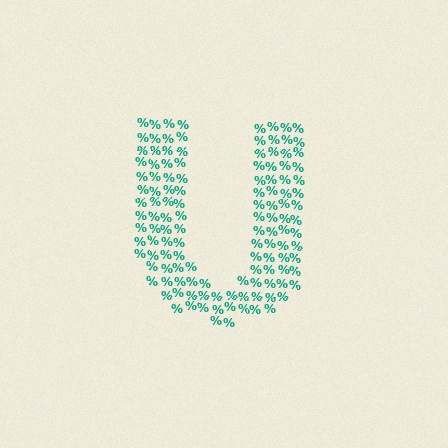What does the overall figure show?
The overall figure shows the letter U.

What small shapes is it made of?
It is made of small percent signs.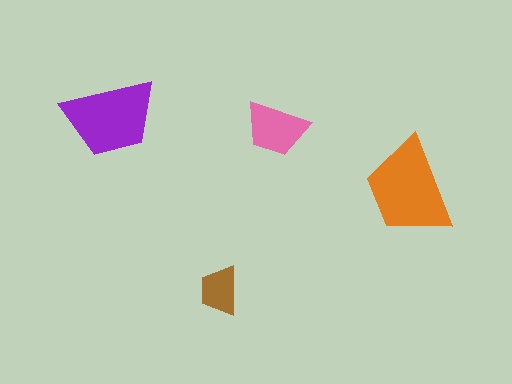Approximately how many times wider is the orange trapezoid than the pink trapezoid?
About 1.5 times wider.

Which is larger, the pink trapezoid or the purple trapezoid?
The purple one.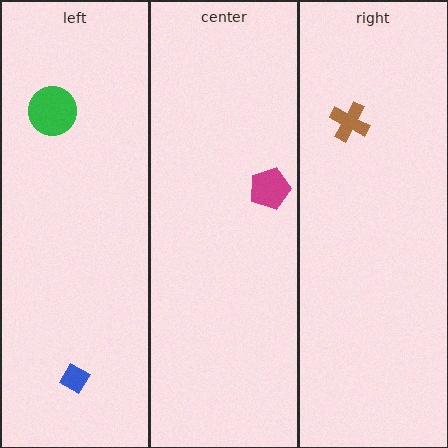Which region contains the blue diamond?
The left region.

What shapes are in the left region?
The green circle, the blue diamond.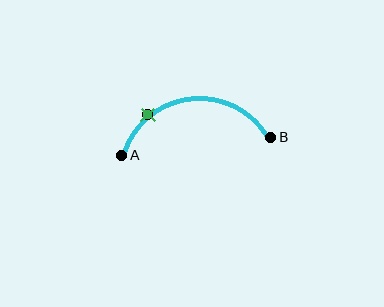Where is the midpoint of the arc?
The arc midpoint is the point on the curve farthest from the straight line joining A and B. It sits above that line.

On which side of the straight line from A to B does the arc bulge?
The arc bulges above the straight line connecting A and B.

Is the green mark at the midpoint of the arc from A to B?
No. The green mark lies on the arc but is closer to endpoint A. The arc midpoint would be at the point on the curve equidistant along the arc from both A and B.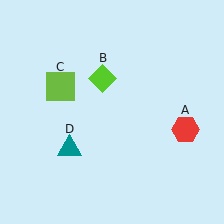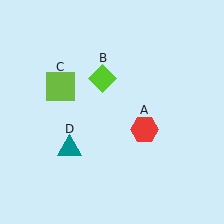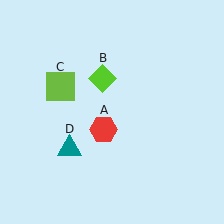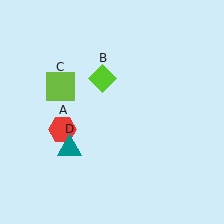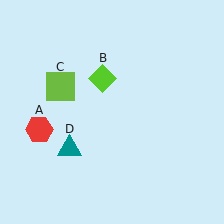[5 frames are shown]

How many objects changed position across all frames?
1 object changed position: red hexagon (object A).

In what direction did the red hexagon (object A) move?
The red hexagon (object A) moved left.